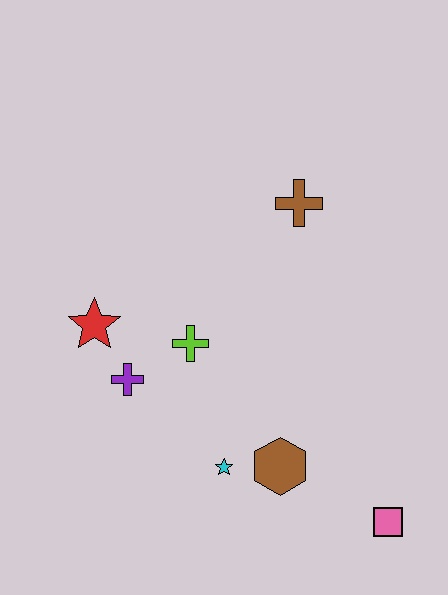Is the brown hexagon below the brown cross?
Yes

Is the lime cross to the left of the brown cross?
Yes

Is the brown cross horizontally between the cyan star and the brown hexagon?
No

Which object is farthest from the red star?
The pink square is farthest from the red star.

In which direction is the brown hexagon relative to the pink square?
The brown hexagon is to the left of the pink square.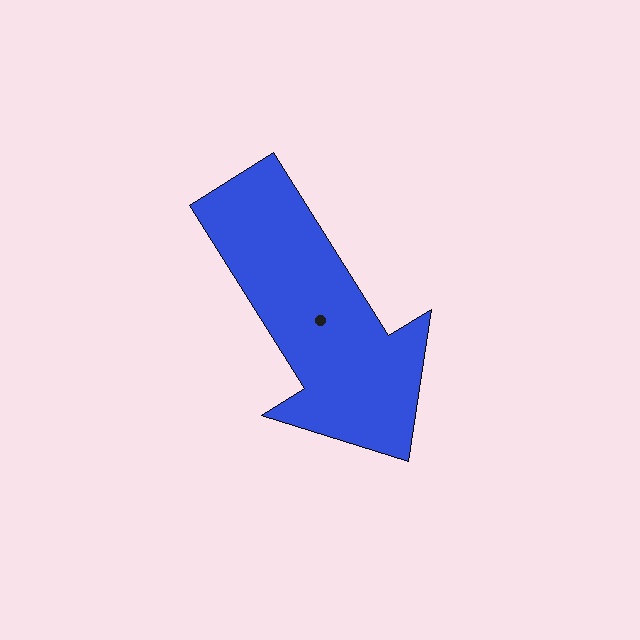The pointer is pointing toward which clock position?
Roughly 5 o'clock.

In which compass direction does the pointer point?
Southeast.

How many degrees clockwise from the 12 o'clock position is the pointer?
Approximately 148 degrees.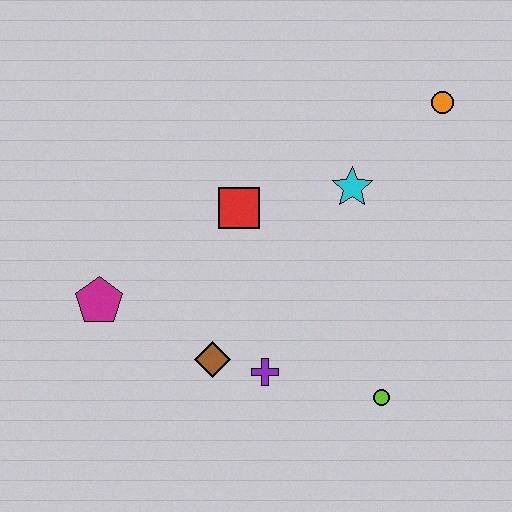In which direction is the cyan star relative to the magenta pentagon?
The cyan star is to the right of the magenta pentagon.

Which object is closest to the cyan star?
The red square is closest to the cyan star.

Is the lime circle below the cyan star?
Yes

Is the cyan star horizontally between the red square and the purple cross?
No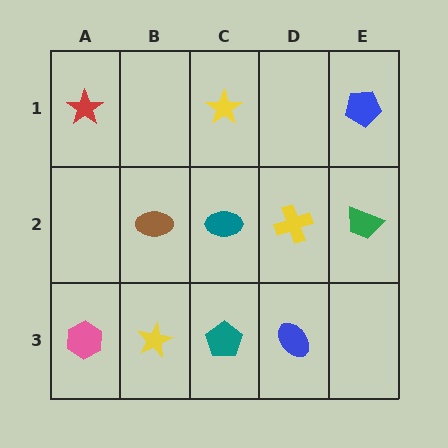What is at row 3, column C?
A teal pentagon.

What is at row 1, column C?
A yellow star.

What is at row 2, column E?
A green trapezoid.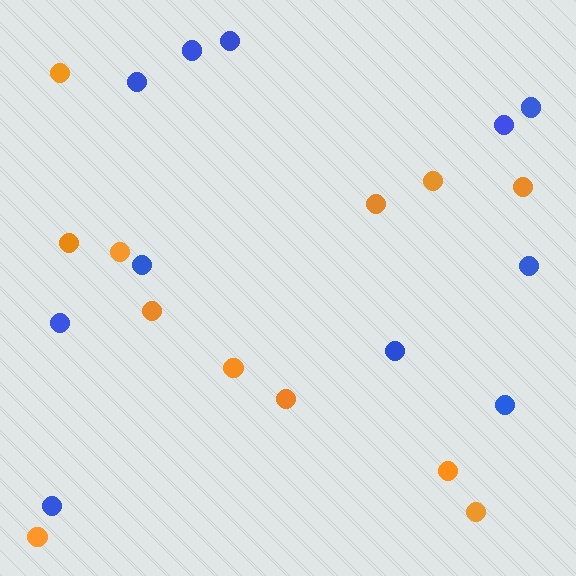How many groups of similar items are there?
There are 2 groups: one group of orange circles (12) and one group of blue circles (11).